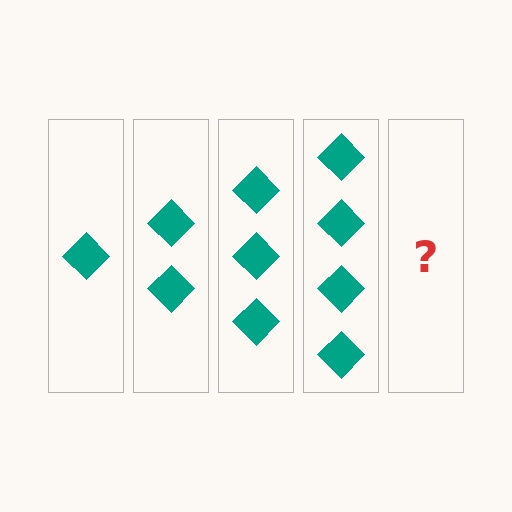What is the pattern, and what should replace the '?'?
The pattern is that each step adds one more diamond. The '?' should be 5 diamonds.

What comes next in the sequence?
The next element should be 5 diamonds.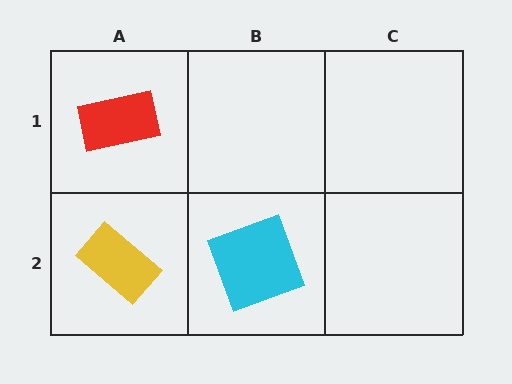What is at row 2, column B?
A cyan square.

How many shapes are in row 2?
2 shapes.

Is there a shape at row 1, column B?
No, that cell is empty.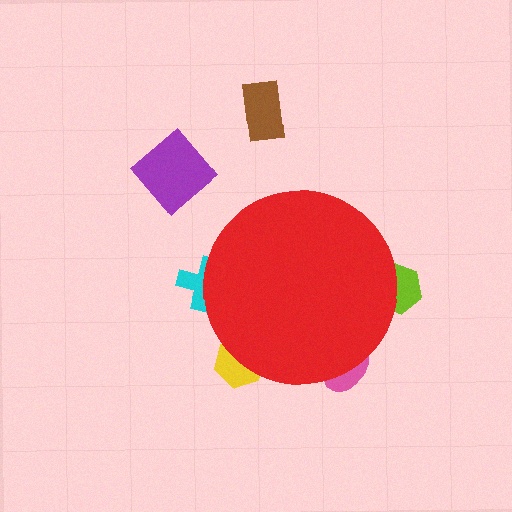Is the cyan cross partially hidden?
Yes, the cyan cross is partially hidden behind the red circle.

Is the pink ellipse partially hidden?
Yes, the pink ellipse is partially hidden behind the red circle.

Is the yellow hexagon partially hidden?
Yes, the yellow hexagon is partially hidden behind the red circle.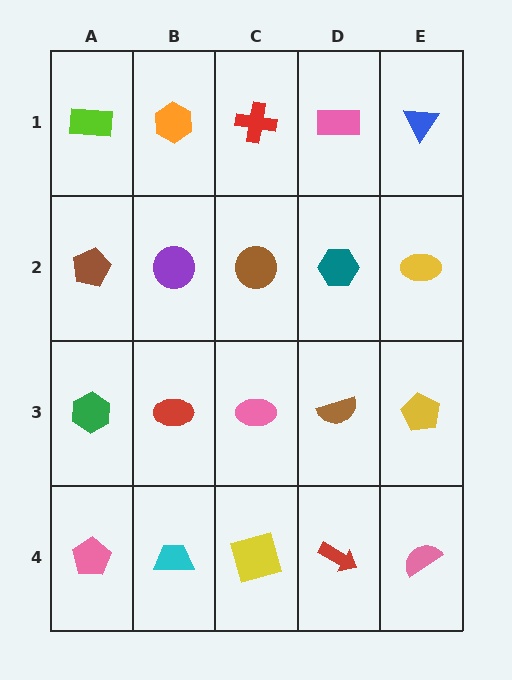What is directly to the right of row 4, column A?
A cyan trapezoid.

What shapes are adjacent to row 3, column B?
A purple circle (row 2, column B), a cyan trapezoid (row 4, column B), a green hexagon (row 3, column A), a pink ellipse (row 3, column C).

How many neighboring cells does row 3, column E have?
3.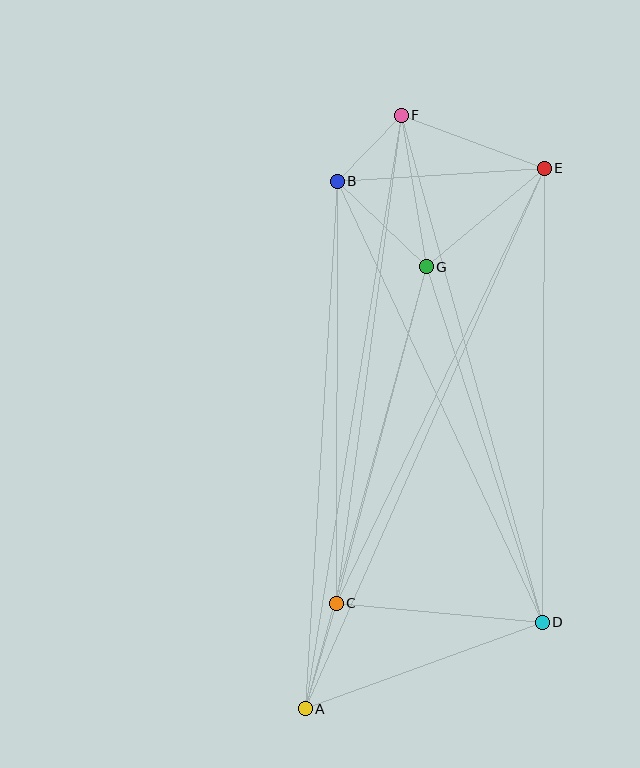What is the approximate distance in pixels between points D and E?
The distance between D and E is approximately 454 pixels.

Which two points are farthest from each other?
Points A and F are farthest from each other.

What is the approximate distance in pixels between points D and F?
The distance between D and F is approximately 526 pixels.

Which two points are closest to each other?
Points B and F are closest to each other.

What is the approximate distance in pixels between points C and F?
The distance between C and F is approximately 492 pixels.